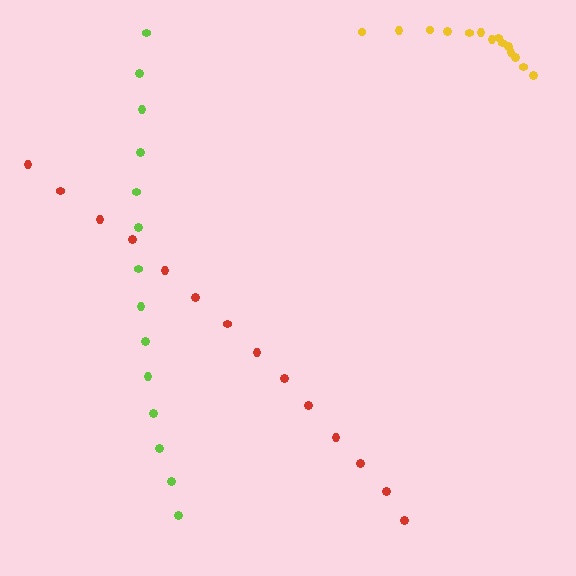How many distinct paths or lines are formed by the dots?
There are 3 distinct paths.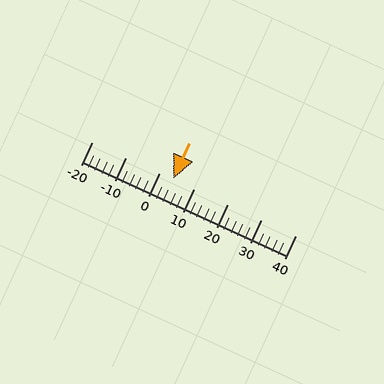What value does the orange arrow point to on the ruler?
The orange arrow points to approximately 4.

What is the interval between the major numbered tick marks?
The major tick marks are spaced 10 units apart.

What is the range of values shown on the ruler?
The ruler shows values from -20 to 40.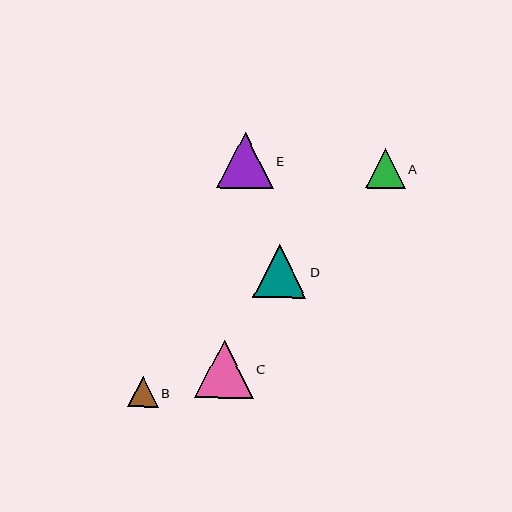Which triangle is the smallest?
Triangle B is the smallest with a size of approximately 31 pixels.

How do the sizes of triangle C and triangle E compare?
Triangle C and triangle E are approximately the same size.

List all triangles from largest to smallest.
From largest to smallest: C, E, D, A, B.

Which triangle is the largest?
Triangle C is the largest with a size of approximately 58 pixels.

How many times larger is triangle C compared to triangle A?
Triangle C is approximately 1.4 times the size of triangle A.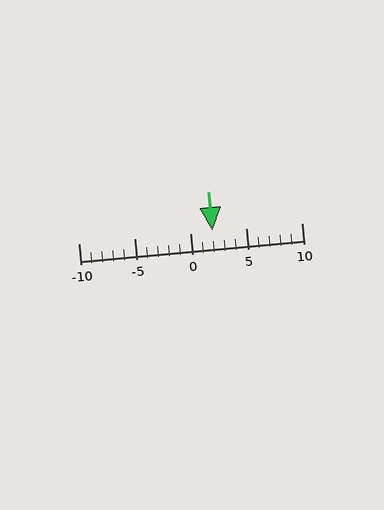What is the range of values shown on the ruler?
The ruler shows values from -10 to 10.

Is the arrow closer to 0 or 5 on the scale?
The arrow is closer to 0.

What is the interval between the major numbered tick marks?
The major tick marks are spaced 5 units apart.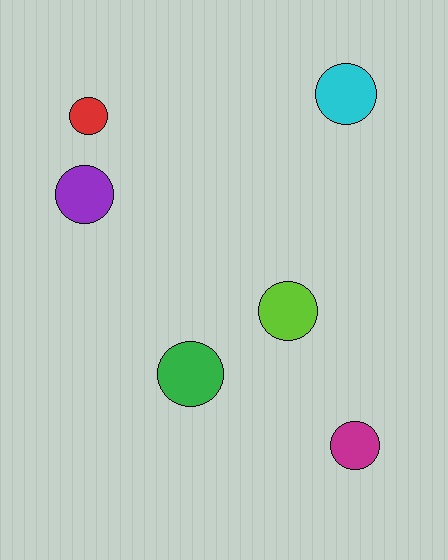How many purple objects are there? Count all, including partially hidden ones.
There is 1 purple object.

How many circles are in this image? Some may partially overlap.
There are 6 circles.